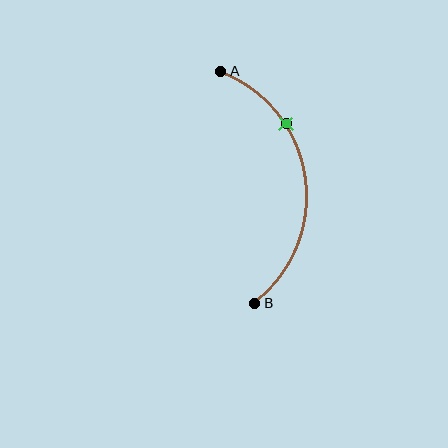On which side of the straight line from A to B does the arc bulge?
The arc bulges to the right of the straight line connecting A and B.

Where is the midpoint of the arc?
The arc midpoint is the point on the curve farthest from the straight line joining A and B. It sits to the right of that line.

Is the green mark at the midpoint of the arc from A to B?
No. The green mark lies on the arc but is closer to endpoint A. The arc midpoint would be at the point on the curve equidistant along the arc from both A and B.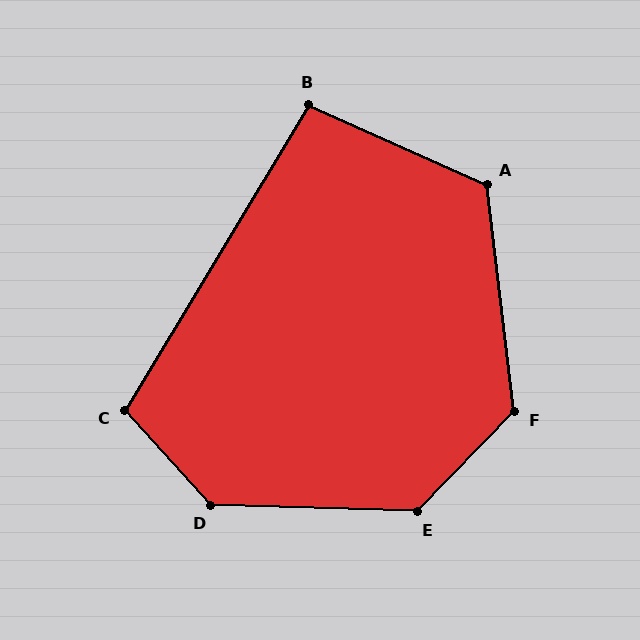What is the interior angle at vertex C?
Approximately 107 degrees (obtuse).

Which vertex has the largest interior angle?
D, at approximately 134 degrees.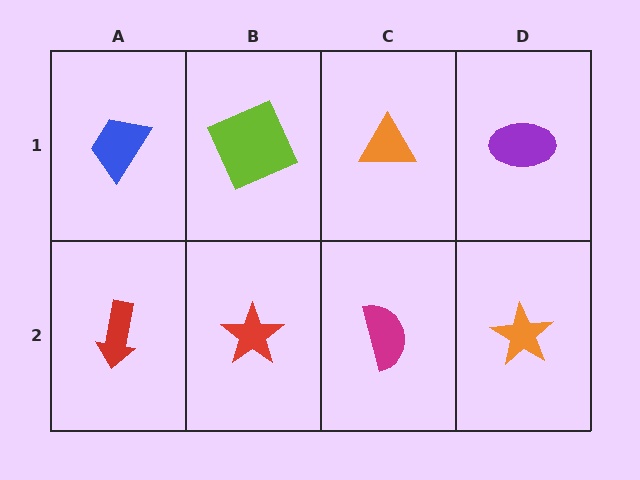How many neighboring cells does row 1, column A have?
2.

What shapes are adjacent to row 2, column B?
A lime square (row 1, column B), a red arrow (row 2, column A), a magenta semicircle (row 2, column C).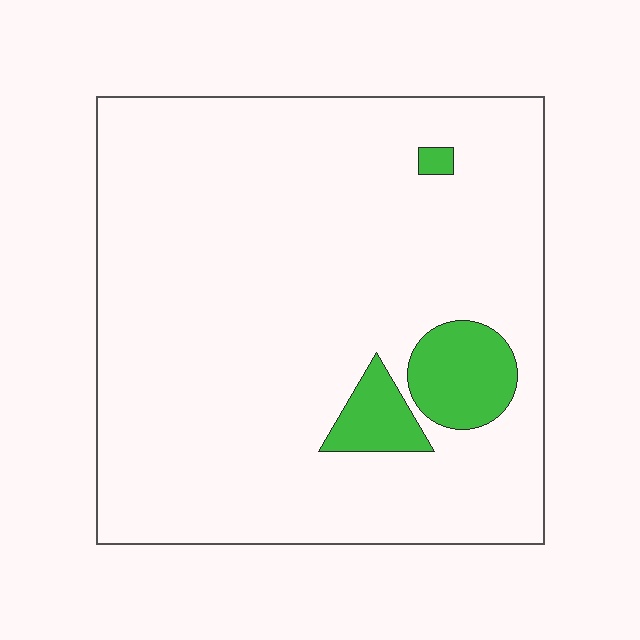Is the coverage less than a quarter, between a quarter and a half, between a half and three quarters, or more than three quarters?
Less than a quarter.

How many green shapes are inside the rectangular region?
3.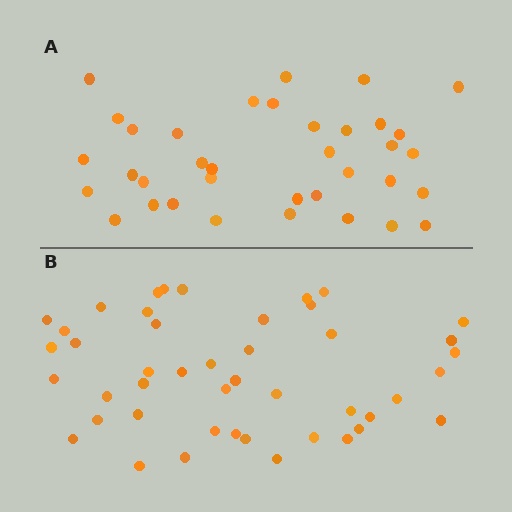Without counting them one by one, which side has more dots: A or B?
Region B (the bottom region) has more dots.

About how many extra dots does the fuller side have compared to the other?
Region B has roughly 8 or so more dots than region A.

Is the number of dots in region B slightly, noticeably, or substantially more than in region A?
Region B has noticeably more, but not dramatically so. The ratio is roughly 1.2 to 1.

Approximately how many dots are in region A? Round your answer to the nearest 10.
About 40 dots. (The exact count is 36, which rounds to 40.)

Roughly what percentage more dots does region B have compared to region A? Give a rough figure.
About 25% more.